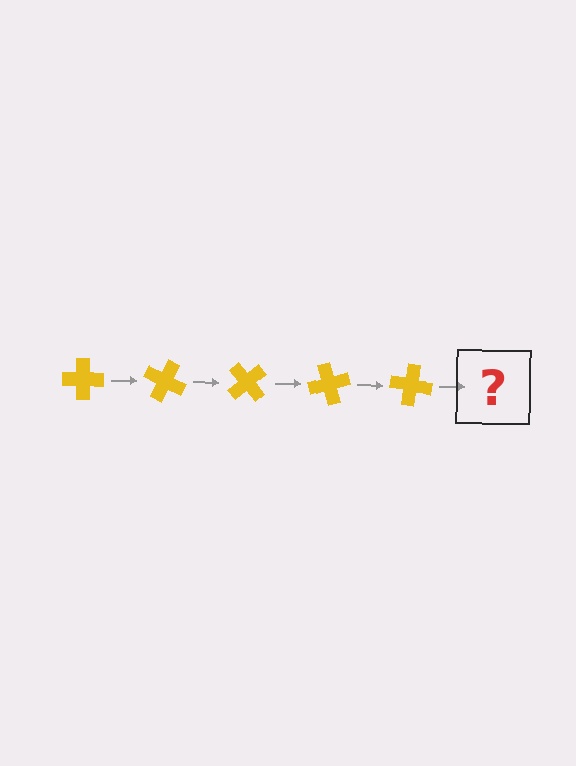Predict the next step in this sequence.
The next step is a yellow cross rotated 125 degrees.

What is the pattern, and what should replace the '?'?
The pattern is that the cross rotates 25 degrees each step. The '?' should be a yellow cross rotated 125 degrees.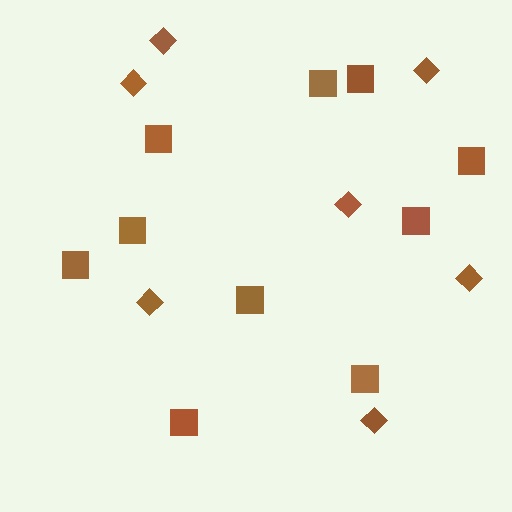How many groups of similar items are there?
There are 2 groups: one group of squares (10) and one group of diamonds (7).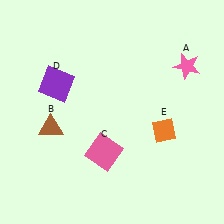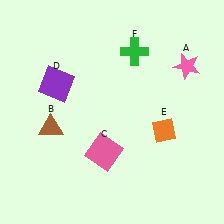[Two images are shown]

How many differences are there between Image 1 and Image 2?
There is 1 difference between the two images.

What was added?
A green cross (F) was added in Image 2.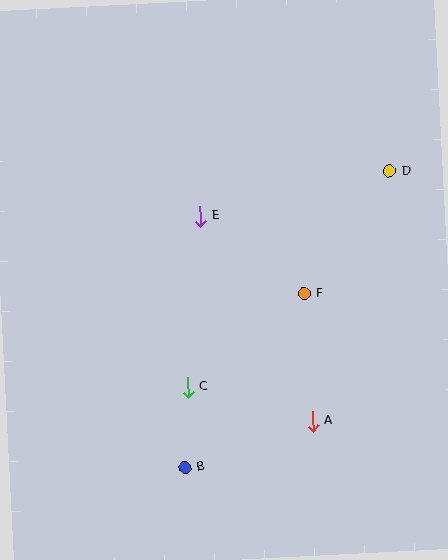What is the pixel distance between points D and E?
The distance between D and E is 195 pixels.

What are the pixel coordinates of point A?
Point A is at (312, 421).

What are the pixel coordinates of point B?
Point B is at (185, 468).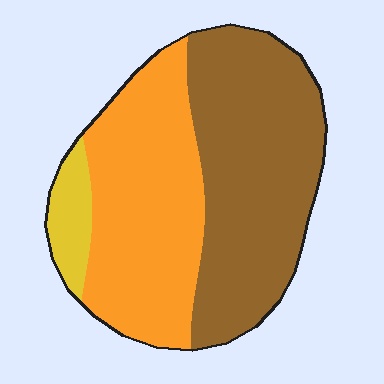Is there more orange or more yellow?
Orange.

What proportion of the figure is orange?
Orange covers about 45% of the figure.